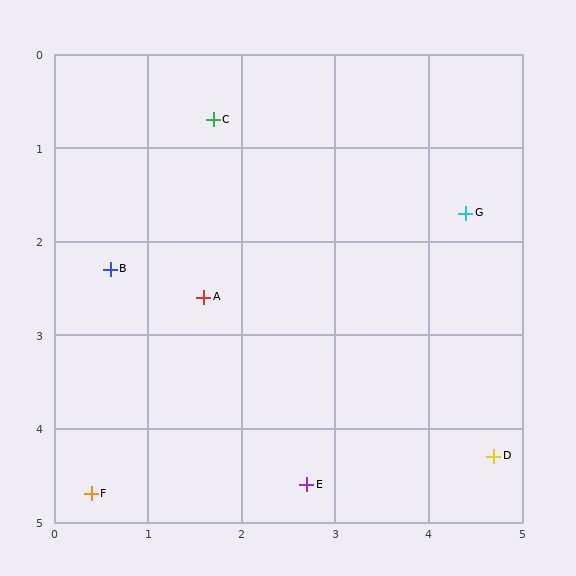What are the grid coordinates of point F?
Point F is at approximately (0.4, 4.7).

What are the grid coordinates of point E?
Point E is at approximately (2.7, 4.6).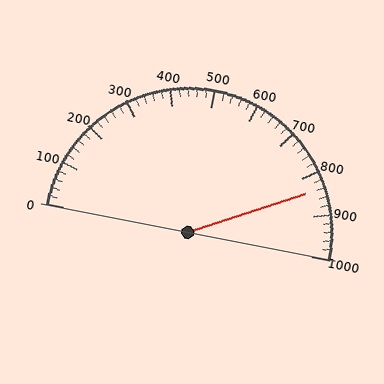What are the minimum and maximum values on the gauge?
The gauge ranges from 0 to 1000.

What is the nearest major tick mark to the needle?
The nearest major tick mark is 800.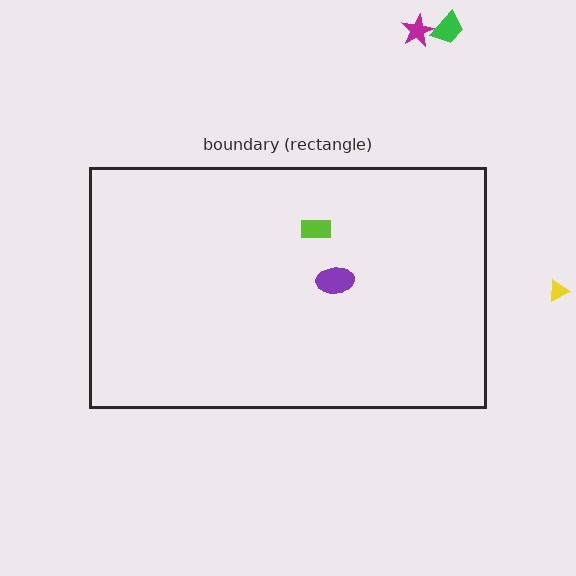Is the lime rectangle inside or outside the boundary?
Inside.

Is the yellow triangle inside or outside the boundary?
Outside.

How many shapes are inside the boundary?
2 inside, 3 outside.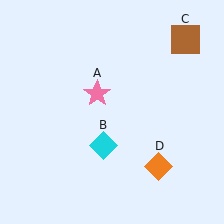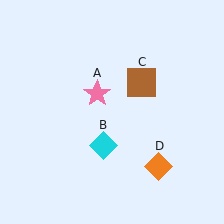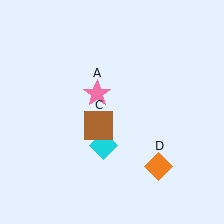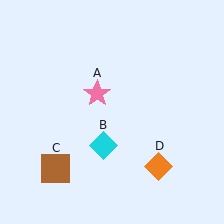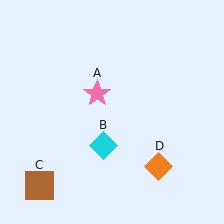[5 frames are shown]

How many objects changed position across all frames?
1 object changed position: brown square (object C).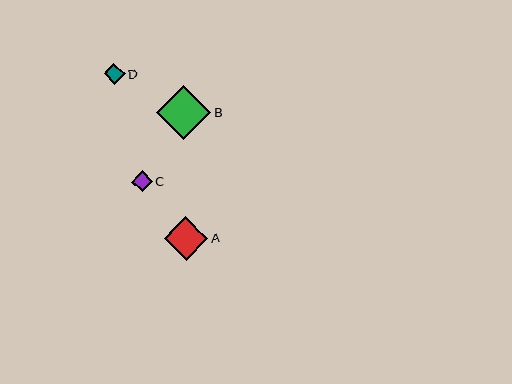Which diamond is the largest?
Diamond B is the largest with a size of approximately 54 pixels.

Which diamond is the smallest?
Diamond C is the smallest with a size of approximately 21 pixels.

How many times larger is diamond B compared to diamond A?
Diamond B is approximately 1.2 times the size of diamond A.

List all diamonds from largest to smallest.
From largest to smallest: B, A, D, C.